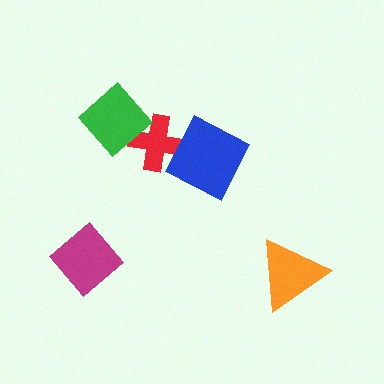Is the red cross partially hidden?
Yes, it is partially covered by another shape.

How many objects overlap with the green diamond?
1 object overlaps with the green diamond.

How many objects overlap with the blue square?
1 object overlaps with the blue square.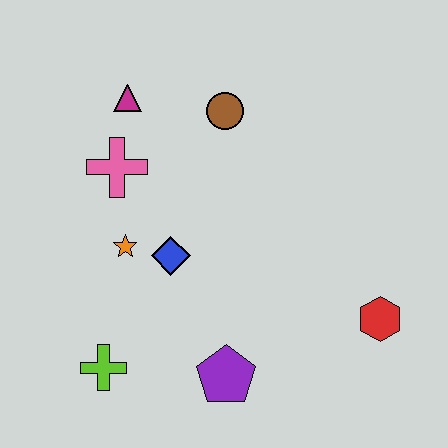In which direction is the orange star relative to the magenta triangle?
The orange star is below the magenta triangle.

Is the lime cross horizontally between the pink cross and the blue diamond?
No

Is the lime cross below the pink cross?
Yes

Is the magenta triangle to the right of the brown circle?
No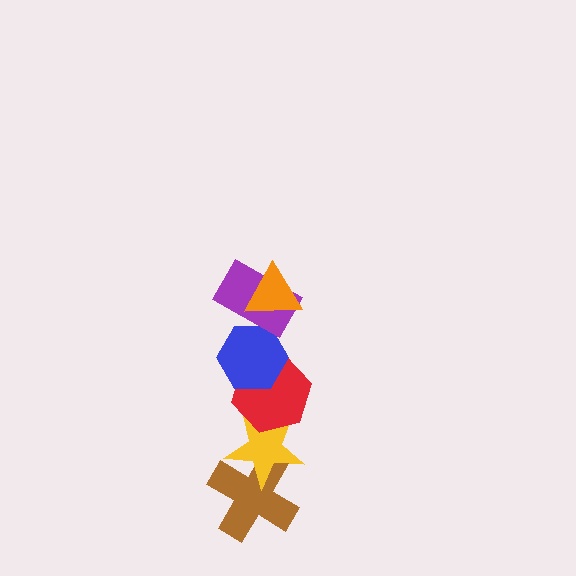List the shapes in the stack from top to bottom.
From top to bottom: the orange triangle, the purple rectangle, the blue hexagon, the red hexagon, the yellow star, the brown cross.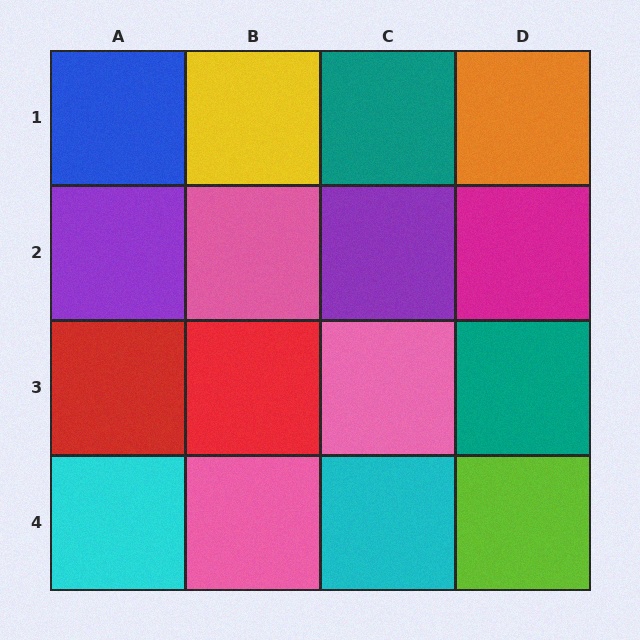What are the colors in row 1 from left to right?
Blue, yellow, teal, orange.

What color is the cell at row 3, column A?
Red.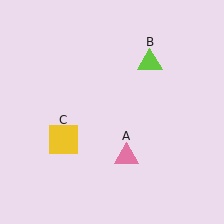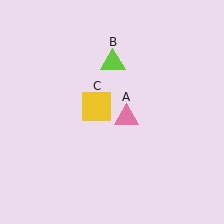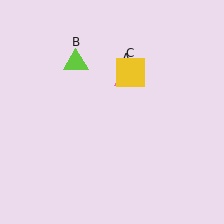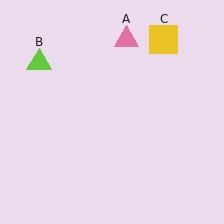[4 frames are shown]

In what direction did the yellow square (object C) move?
The yellow square (object C) moved up and to the right.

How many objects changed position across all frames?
3 objects changed position: pink triangle (object A), lime triangle (object B), yellow square (object C).